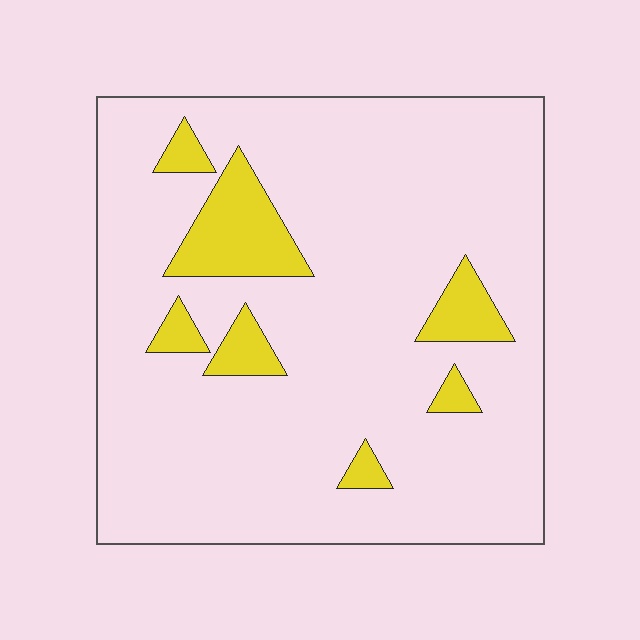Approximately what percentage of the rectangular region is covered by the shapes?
Approximately 10%.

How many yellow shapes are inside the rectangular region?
7.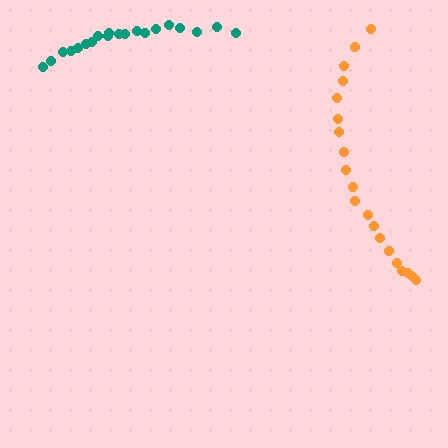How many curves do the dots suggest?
There are 2 distinct paths.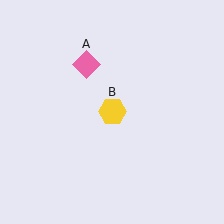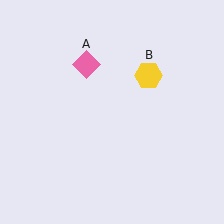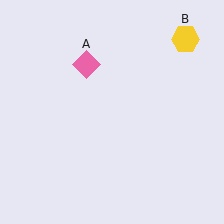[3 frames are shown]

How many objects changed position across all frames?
1 object changed position: yellow hexagon (object B).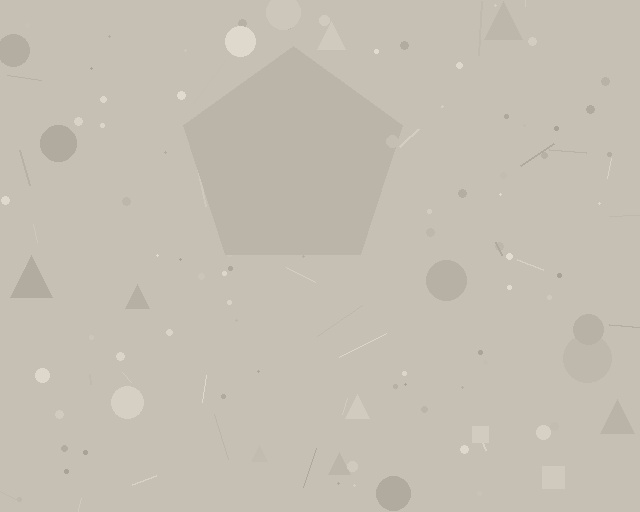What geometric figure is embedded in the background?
A pentagon is embedded in the background.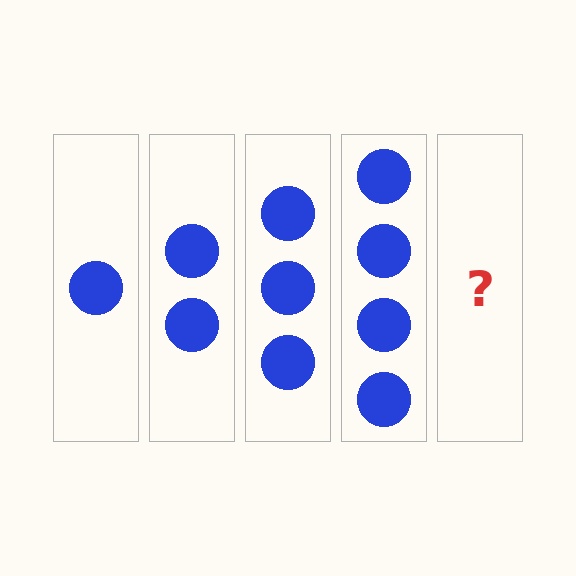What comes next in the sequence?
The next element should be 5 circles.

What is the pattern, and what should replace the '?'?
The pattern is that each step adds one more circle. The '?' should be 5 circles.